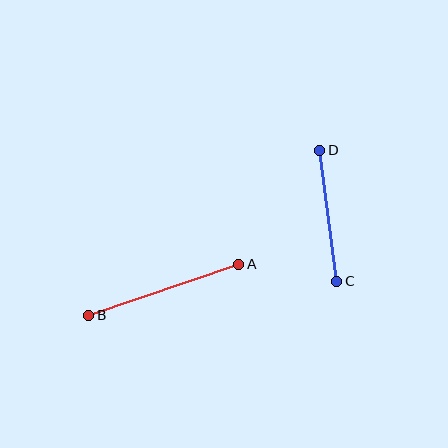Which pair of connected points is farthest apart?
Points A and B are farthest apart.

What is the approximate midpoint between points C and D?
The midpoint is at approximately (328, 216) pixels.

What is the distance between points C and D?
The distance is approximately 132 pixels.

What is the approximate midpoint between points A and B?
The midpoint is at approximately (164, 290) pixels.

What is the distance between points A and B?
The distance is approximately 159 pixels.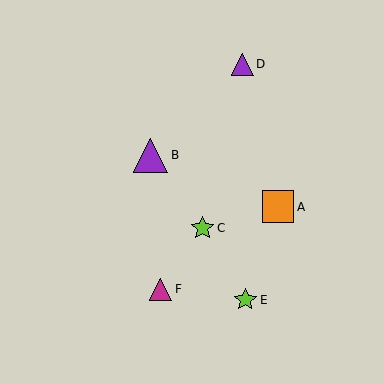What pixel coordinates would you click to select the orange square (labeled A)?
Click at (278, 207) to select the orange square A.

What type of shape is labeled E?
Shape E is a lime star.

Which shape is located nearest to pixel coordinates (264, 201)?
The orange square (labeled A) at (278, 207) is nearest to that location.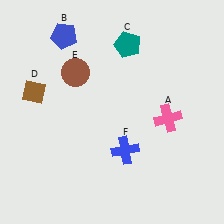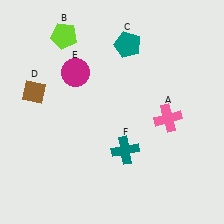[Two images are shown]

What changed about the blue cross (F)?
In Image 1, F is blue. In Image 2, it changed to teal.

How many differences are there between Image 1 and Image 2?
There are 3 differences between the two images.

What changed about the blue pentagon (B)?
In Image 1, B is blue. In Image 2, it changed to lime.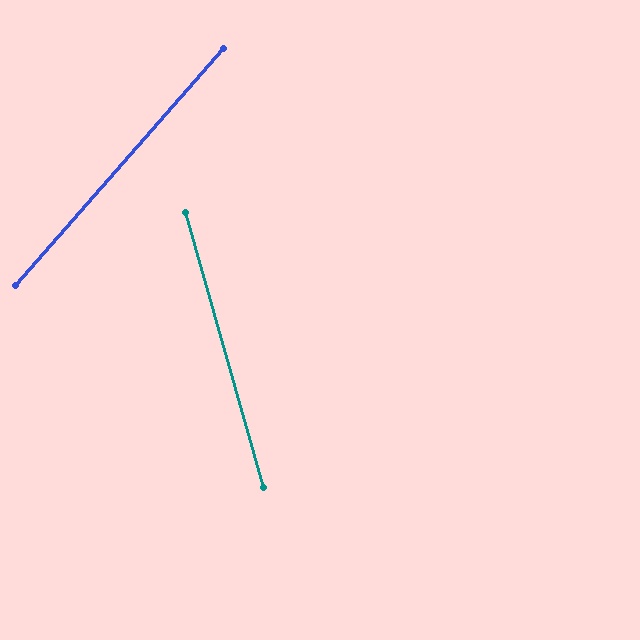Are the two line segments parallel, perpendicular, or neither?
Neither parallel nor perpendicular — they differ by about 57°.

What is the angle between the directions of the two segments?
Approximately 57 degrees.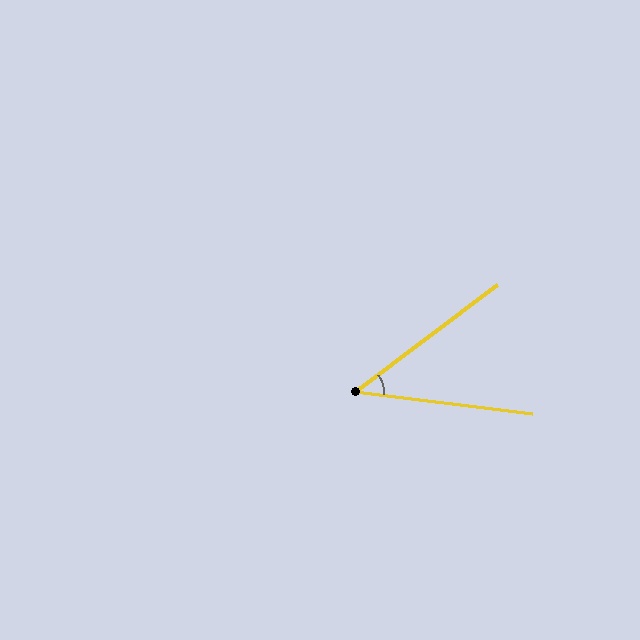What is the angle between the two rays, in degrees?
Approximately 44 degrees.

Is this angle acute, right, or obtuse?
It is acute.